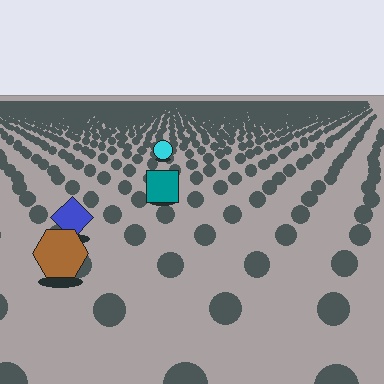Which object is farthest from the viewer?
The cyan circle is farthest from the viewer. It appears smaller and the ground texture around it is denser.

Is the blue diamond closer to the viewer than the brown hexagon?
No. The brown hexagon is closer — you can tell from the texture gradient: the ground texture is coarser near it.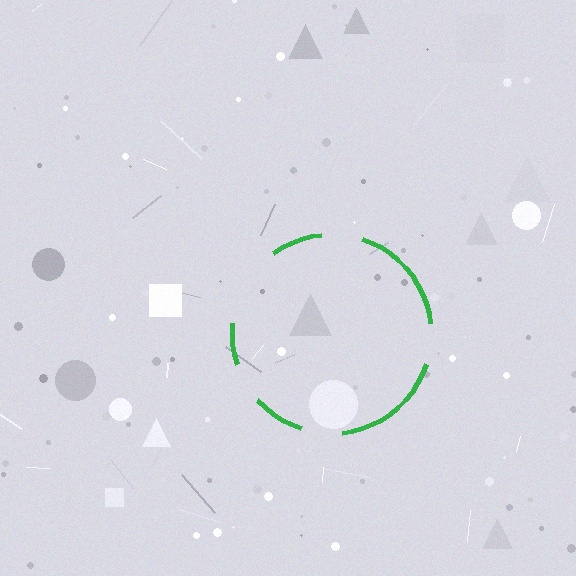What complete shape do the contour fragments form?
The contour fragments form a circle.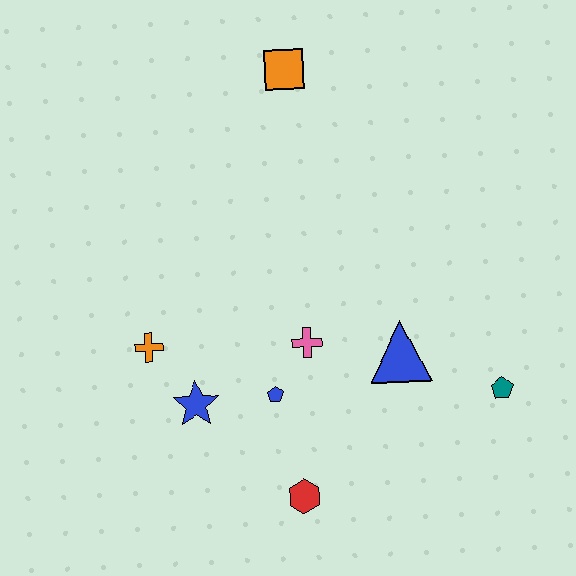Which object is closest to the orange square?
The pink cross is closest to the orange square.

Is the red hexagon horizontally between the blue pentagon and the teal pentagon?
Yes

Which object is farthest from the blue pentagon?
The orange square is farthest from the blue pentagon.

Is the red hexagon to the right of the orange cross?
Yes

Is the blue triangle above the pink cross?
No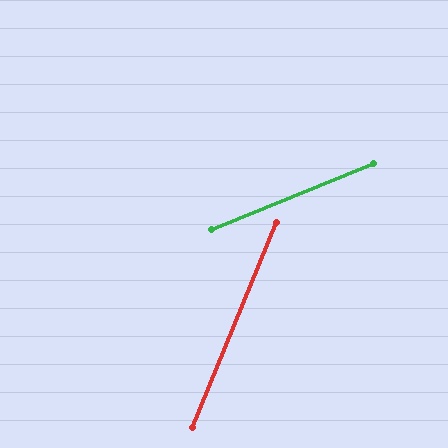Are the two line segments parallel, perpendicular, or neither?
Neither parallel nor perpendicular — they differ by about 46°.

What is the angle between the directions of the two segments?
Approximately 46 degrees.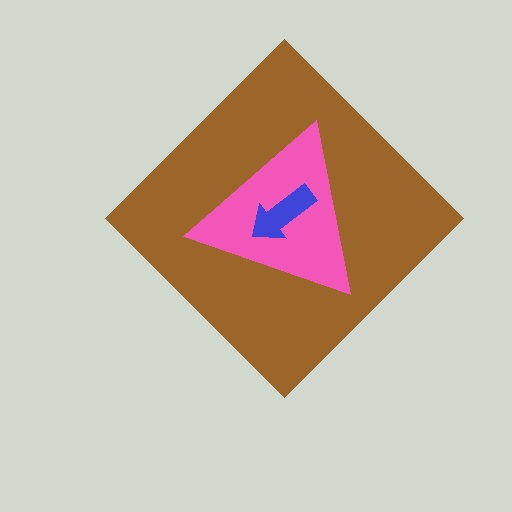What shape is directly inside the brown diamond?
The pink triangle.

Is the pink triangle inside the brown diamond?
Yes.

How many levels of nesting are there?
3.